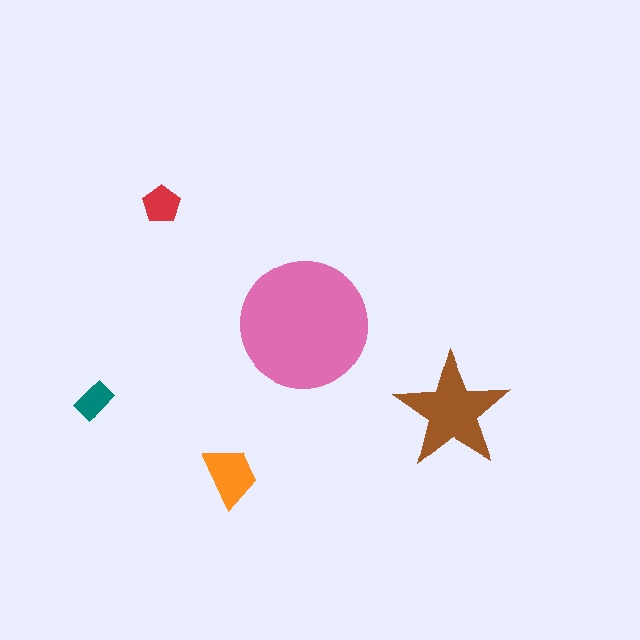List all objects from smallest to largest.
The teal rectangle, the red pentagon, the orange trapezoid, the brown star, the pink circle.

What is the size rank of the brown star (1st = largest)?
2nd.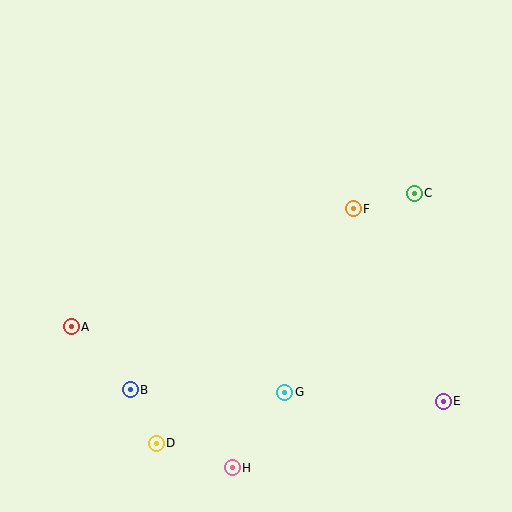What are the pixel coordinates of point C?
Point C is at (414, 193).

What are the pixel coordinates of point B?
Point B is at (130, 390).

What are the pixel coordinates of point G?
Point G is at (285, 392).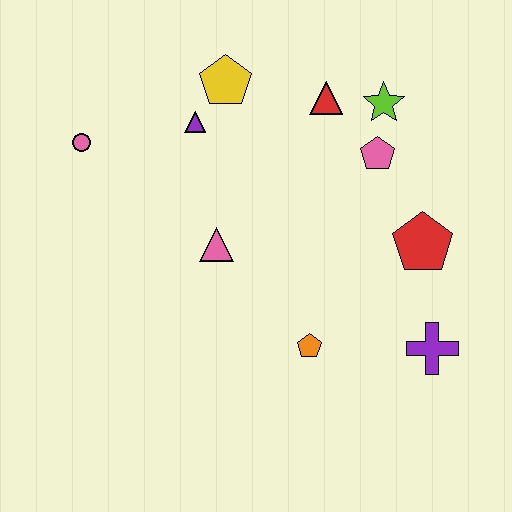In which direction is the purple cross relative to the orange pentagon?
The purple cross is to the right of the orange pentagon.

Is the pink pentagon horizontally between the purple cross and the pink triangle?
Yes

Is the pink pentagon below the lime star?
Yes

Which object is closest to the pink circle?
The purple triangle is closest to the pink circle.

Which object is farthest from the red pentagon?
The pink circle is farthest from the red pentagon.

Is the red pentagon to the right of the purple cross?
No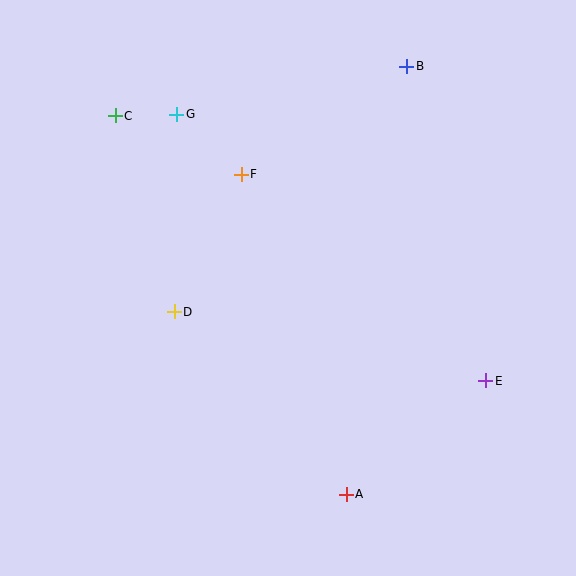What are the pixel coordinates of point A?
Point A is at (346, 494).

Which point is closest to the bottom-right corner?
Point E is closest to the bottom-right corner.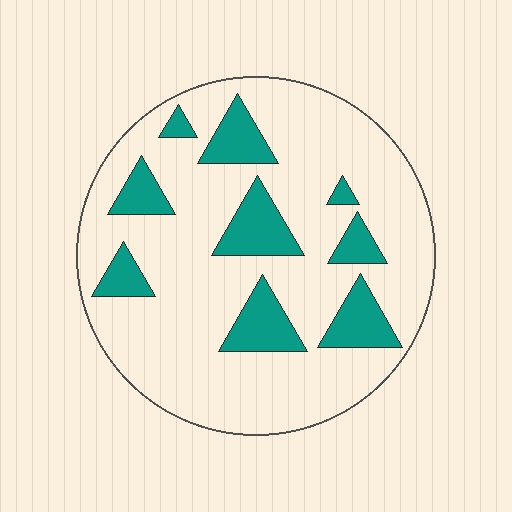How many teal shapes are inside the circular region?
9.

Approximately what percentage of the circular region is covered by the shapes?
Approximately 20%.